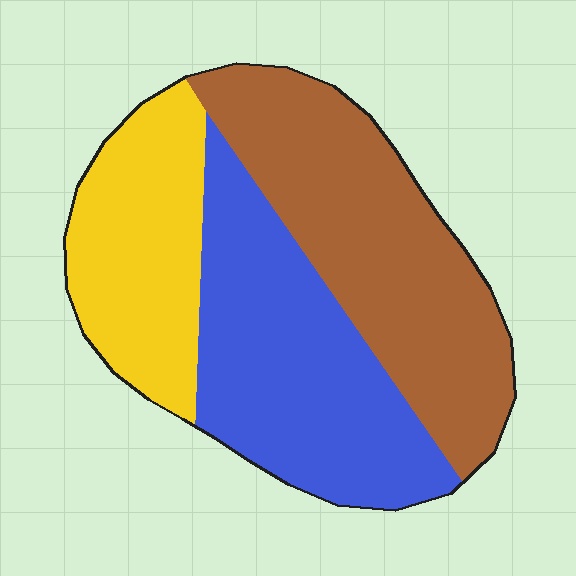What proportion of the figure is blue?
Blue covers about 35% of the figure.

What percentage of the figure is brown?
Brown takes up about two fifths (2/5) of the figure.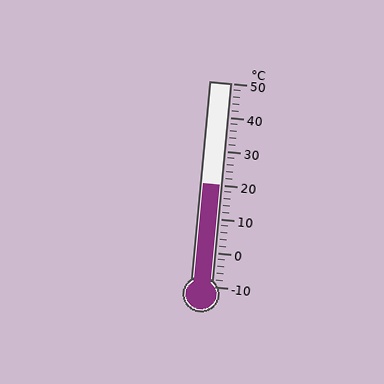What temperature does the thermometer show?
The thermometer shows approximately 20°C.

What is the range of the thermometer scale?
The thermometer scale ranges from -10°C to 50°C.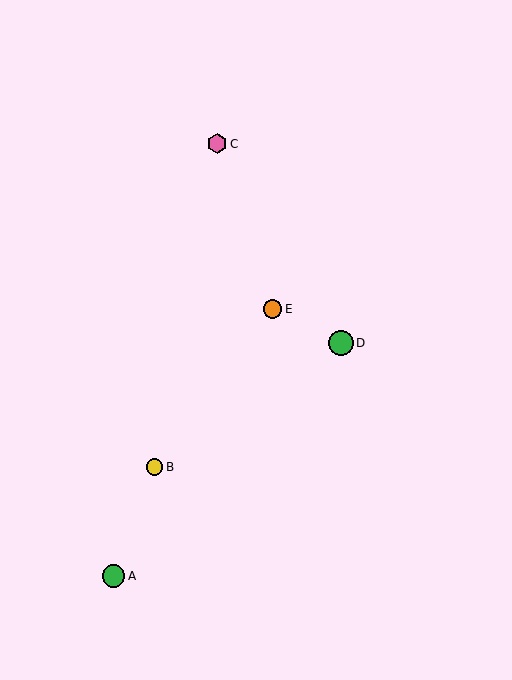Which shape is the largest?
The green circle (labeled D) is the largest.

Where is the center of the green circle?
The center of the green circle is at (341, 343).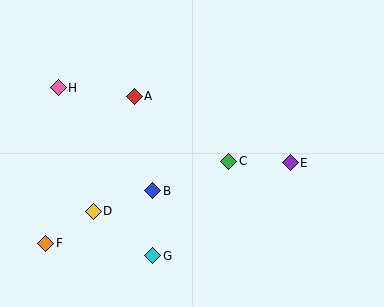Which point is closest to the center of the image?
Point C at (229, 161) is closest to the center.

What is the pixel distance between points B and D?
The distance between B and D is 63 pixels.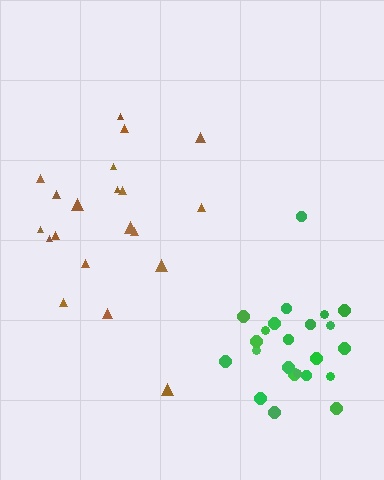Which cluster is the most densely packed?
Green.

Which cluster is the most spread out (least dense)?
Brown.